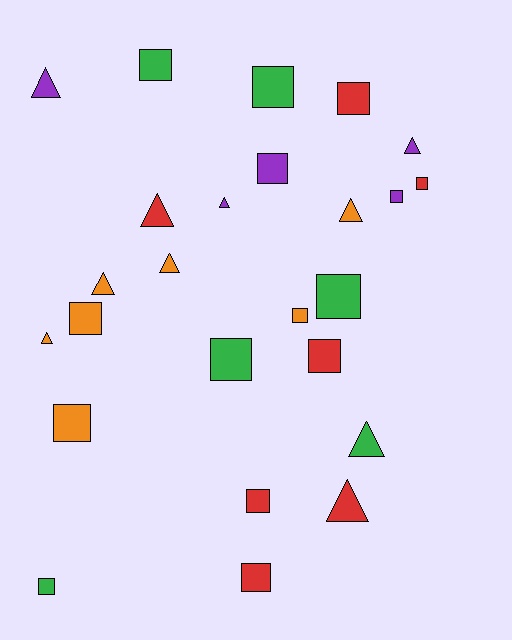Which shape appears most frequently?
Square, with 15 objects.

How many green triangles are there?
There is 1 green triangle.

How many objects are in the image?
There are 25 objects.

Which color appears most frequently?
Orange, with 7 objects.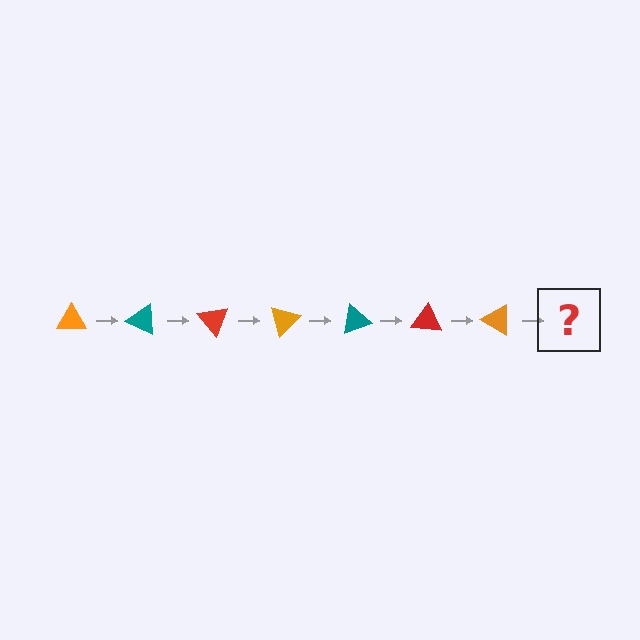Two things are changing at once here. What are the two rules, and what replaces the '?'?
The two rules are that it rotates 25 degrees each step and the color cycles through orange, teal, and red. The '?' should be a teal triangle, rotated 175 degrees from the start.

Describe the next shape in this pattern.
It should be a teal triangle, rotated 175 degrees from the start.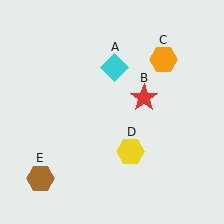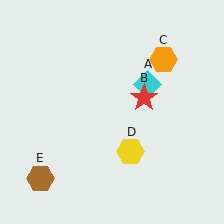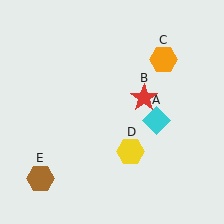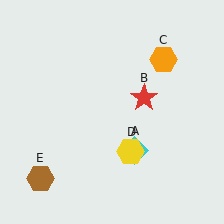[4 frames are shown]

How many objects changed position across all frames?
1 object changed position: cyan diamond (object A).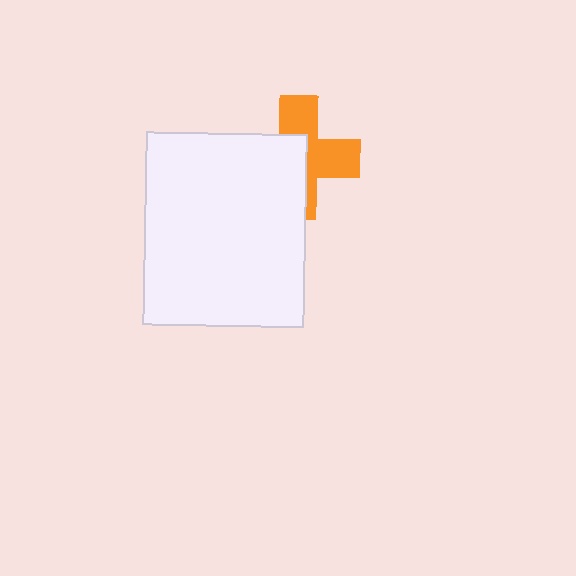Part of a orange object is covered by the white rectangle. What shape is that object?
It is a cross.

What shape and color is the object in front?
The object in front is a white rectangle.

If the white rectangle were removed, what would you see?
You would see the complete orange cross.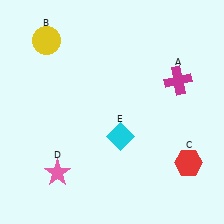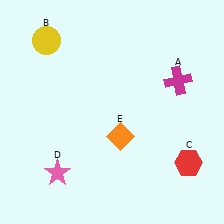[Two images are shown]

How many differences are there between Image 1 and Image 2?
There is 1 difference between the two images.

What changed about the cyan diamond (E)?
In Image 1, E is cyan. In Image 2, it changed to orange.